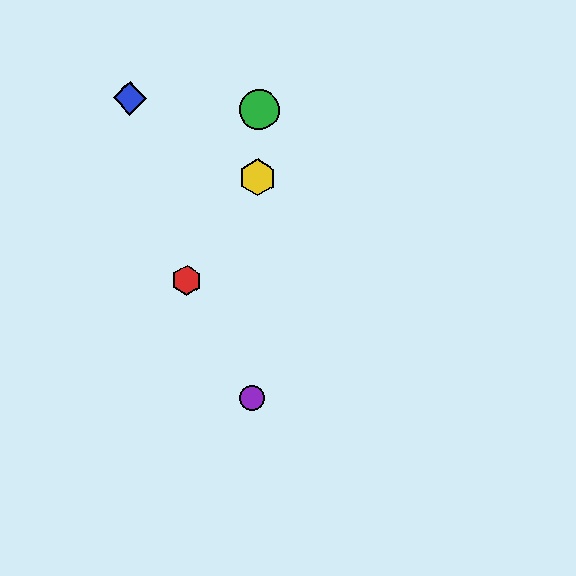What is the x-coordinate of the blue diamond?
The blue diamond is at x≈130.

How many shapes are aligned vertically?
3 shapes (the green circle, the yellow hexagon, the purple circle) are aligned vertically.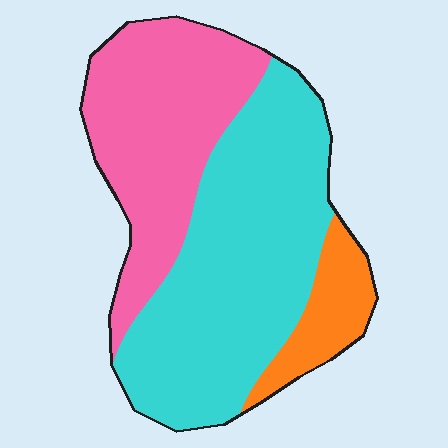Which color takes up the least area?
Orange, at roughly 10%.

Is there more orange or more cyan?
Cyan.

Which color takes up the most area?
Cyan, at roughly 55%.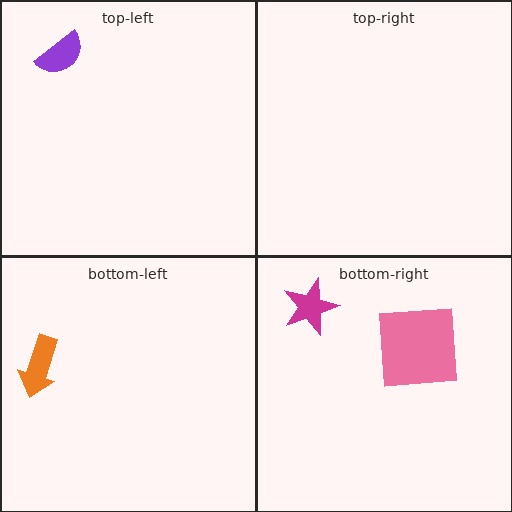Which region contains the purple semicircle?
The top-left region.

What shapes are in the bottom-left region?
The orange arrow.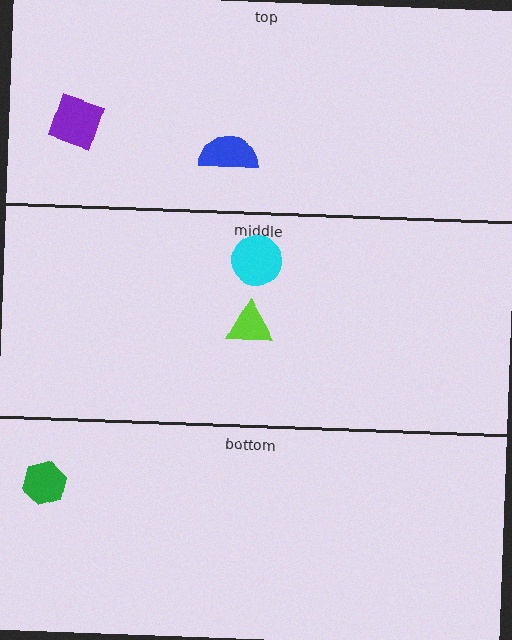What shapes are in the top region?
The purple diamond, the blue semicircle.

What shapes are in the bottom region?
The green hexagon.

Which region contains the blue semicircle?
The top region.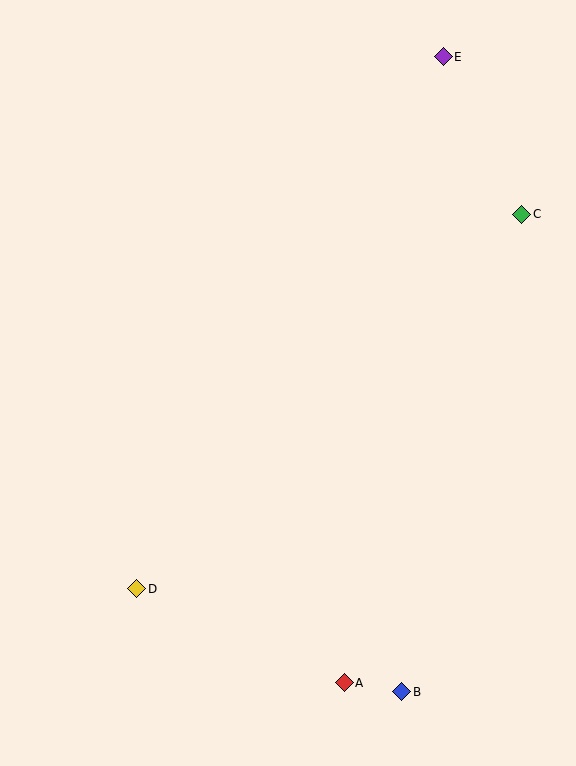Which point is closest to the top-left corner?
Point E is closest to the top-left corner.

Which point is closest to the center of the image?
Point D at (137, 589) is closest to the center.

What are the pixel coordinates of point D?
Point D is at (137, 589).